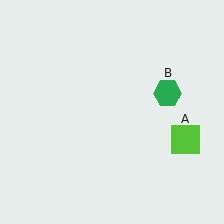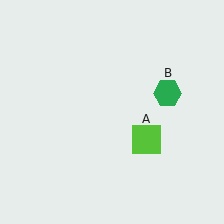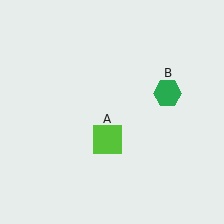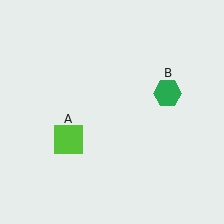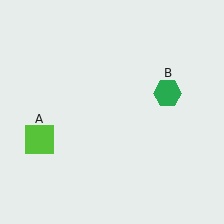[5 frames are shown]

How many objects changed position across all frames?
1 object changed position: lime square (object A).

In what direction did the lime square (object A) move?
The lime square (object A) moved left.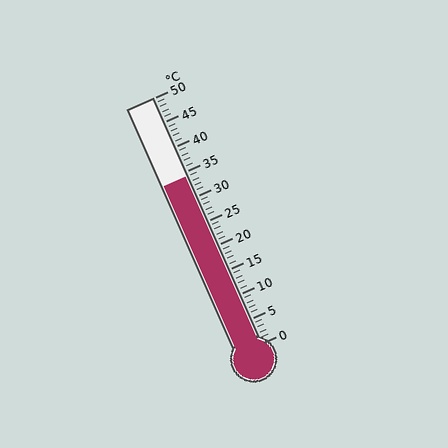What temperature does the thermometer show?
The thermometer shows approximately 34°C.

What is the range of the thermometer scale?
The thermometer scale ranges from 0°C to 50°C.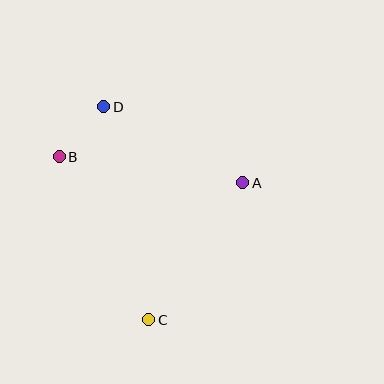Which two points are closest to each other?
Points B and D are closest to each other.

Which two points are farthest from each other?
Points C and D are farthest from each other.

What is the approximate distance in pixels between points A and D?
The distance between A and D is approximately 158 pixels.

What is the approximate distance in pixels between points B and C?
The distance between B and C is approximately 186 pixels.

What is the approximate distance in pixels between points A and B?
The distance between A and B is approximately 186 pixels.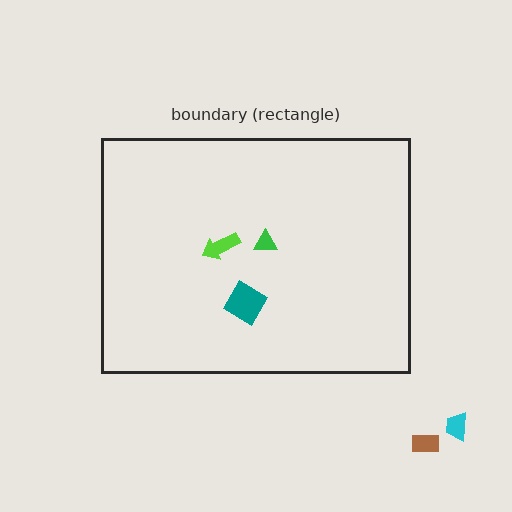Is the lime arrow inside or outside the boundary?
Inside.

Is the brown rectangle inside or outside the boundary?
Outside.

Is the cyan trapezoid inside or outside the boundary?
Outside.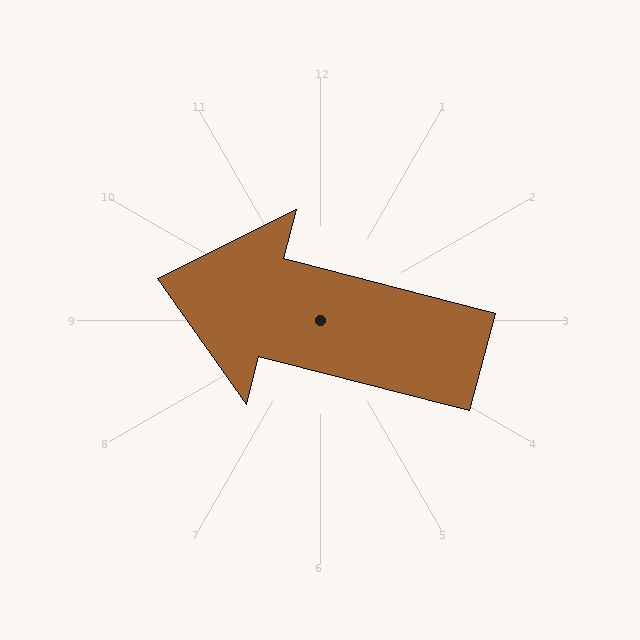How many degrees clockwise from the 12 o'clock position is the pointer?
Approximately 284 degrees.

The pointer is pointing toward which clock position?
Roughly 9 o'clock.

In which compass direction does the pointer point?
West.